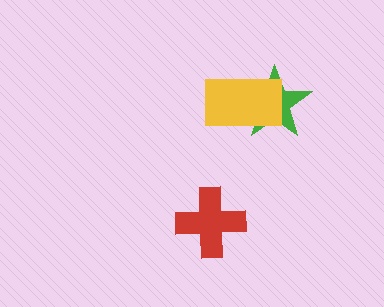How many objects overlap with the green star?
1 object overlaps with the green star.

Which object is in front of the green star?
The yellow rectangle is in front of the green star.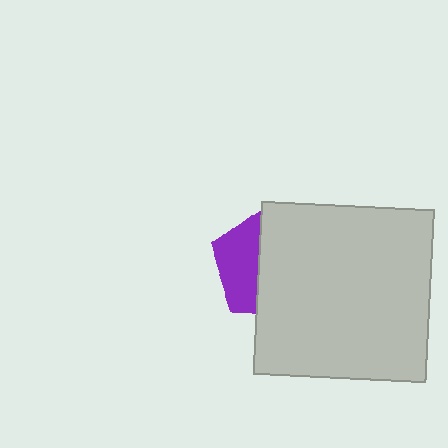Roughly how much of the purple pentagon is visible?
A small part of it is visible (roughly 37%).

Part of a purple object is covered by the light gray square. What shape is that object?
It is a pentagon.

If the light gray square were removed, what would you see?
You would see the complete purple pentagon.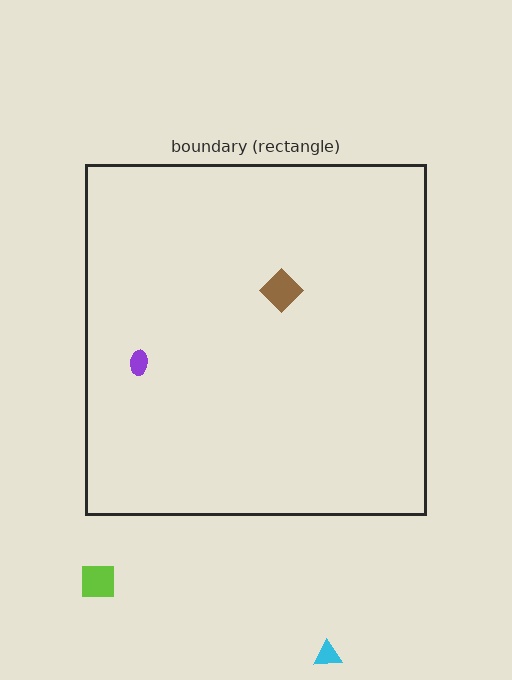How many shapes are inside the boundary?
2 inside, 2 outside.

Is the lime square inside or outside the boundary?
Outside.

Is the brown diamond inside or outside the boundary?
Inside.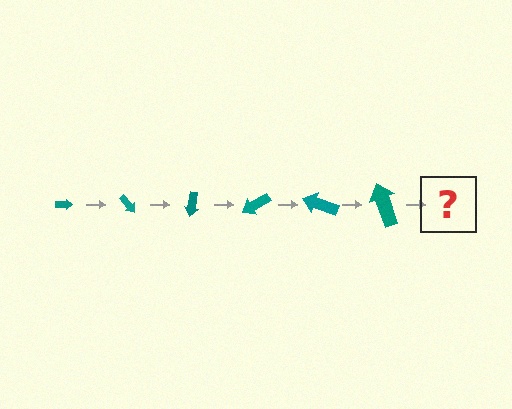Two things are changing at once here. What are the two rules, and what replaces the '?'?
The two rules are that the arrow grows larger each step and it rotates 50 degrees each step. The '?' should be an arrow, larger than the previous one and rotated 300 degrees from the start.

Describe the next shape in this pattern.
It should be an arrow, larger than the previous one and rotated 300 degrees from the start.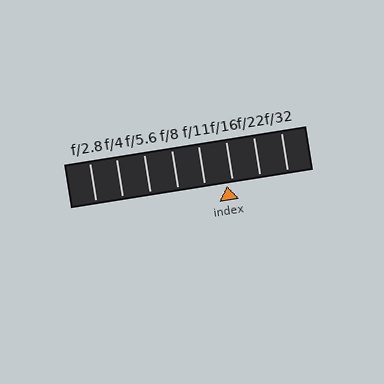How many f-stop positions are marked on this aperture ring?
There are 8 f-stop positions marked.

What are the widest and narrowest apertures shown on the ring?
The widest aperture shown is f/2.8 and the narrowest is f/32.